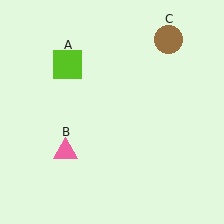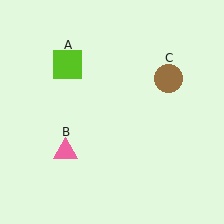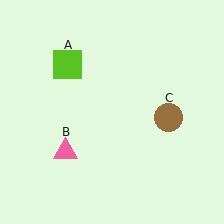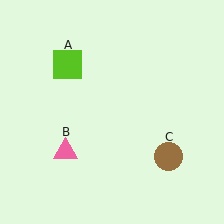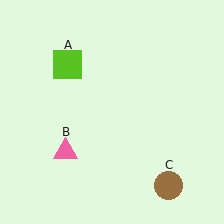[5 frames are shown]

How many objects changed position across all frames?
1 object changed position: brown circle (object C).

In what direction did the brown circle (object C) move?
The brown circle (object C) moved down.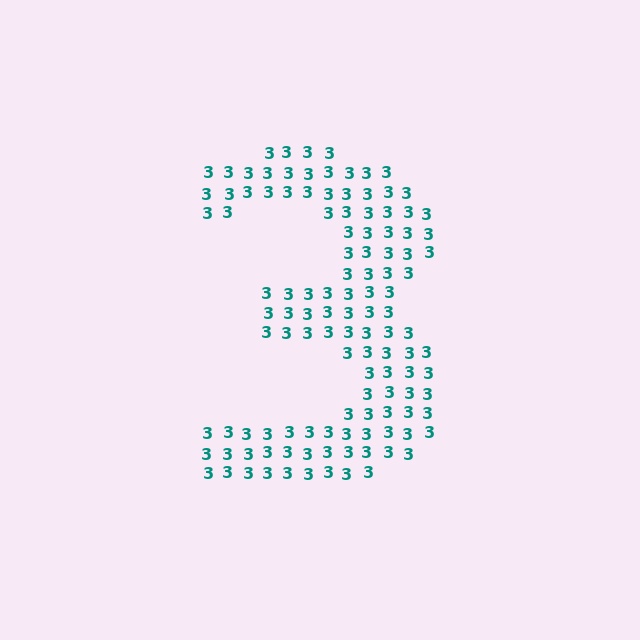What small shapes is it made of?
It is made of small digit 3's.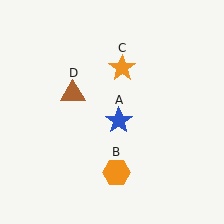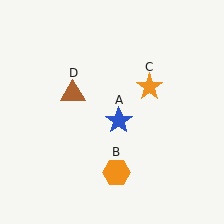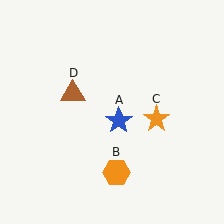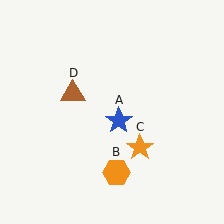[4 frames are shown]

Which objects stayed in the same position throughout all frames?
Blue star (object A) and orange hexagon (object B) and brown triangle (object D) remained stationary.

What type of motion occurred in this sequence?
The orange star (object C) rotated clockwise around the center of the scene.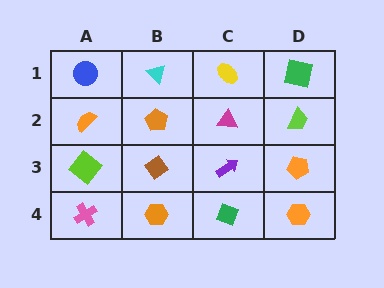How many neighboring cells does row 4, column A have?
2.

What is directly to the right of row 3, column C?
An orange pentagon.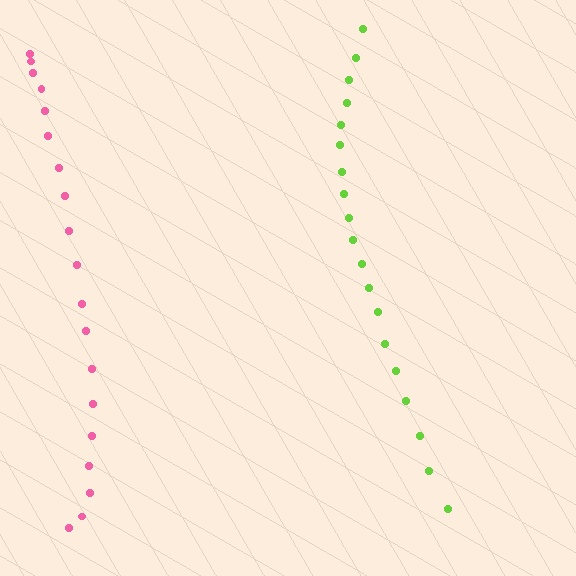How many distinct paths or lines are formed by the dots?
There are 2 distinct paths.